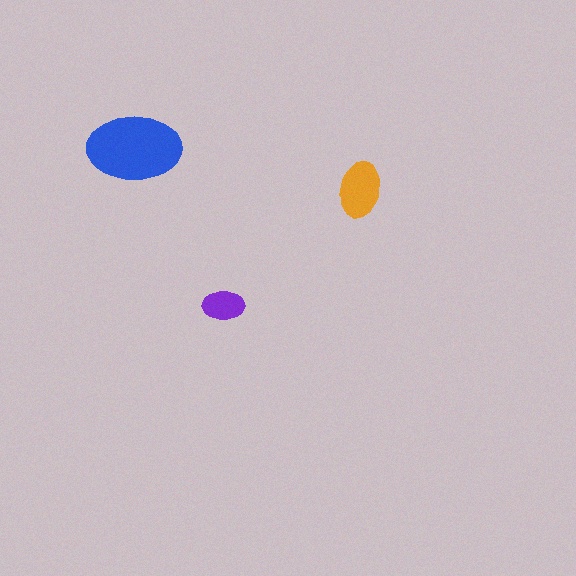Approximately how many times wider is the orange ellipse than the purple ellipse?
About 1.5 times wider.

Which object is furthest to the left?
The blue ellipse is leftmost.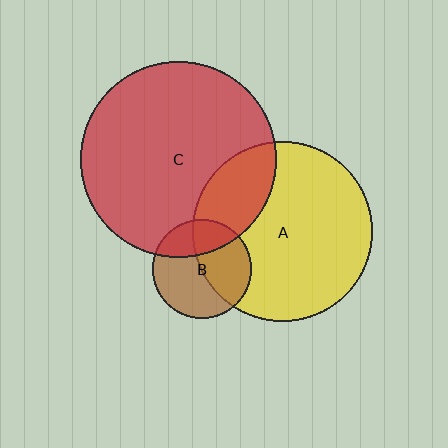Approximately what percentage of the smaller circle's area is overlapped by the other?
Approximately 25%.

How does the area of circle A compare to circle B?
Approximately 3.3 times.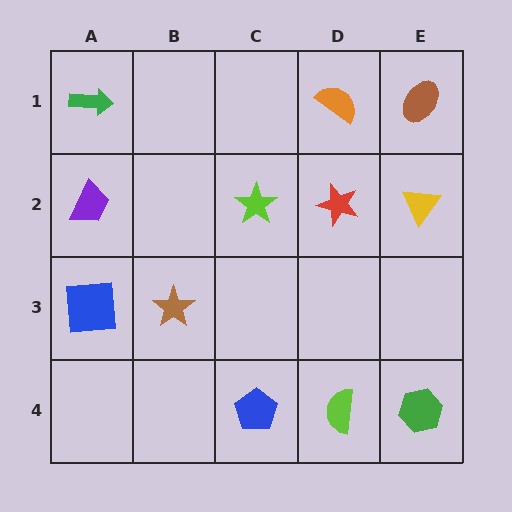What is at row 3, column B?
A brown star.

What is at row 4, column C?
A blue pentagon.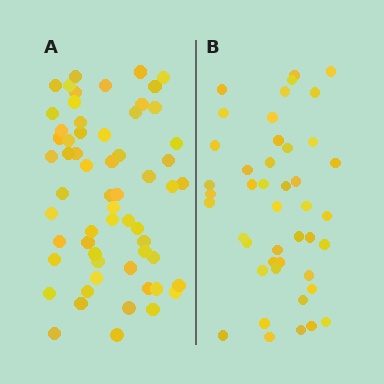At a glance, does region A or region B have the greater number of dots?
Region A (the left region) has more dots.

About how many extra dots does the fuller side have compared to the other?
Region A has approximately 15 more dots than region B.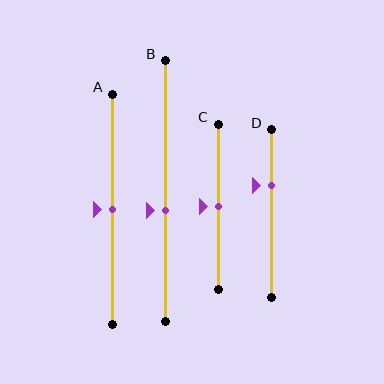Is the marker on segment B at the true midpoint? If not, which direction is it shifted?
No, the marker on segment B is shifted downward by about 8% of the segment length.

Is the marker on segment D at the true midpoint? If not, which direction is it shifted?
No, the marker on segment D is shifted upward by about 17% of the segment length.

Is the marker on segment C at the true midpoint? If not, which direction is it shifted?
Yes, the marker on segment C is at the true midpoint.